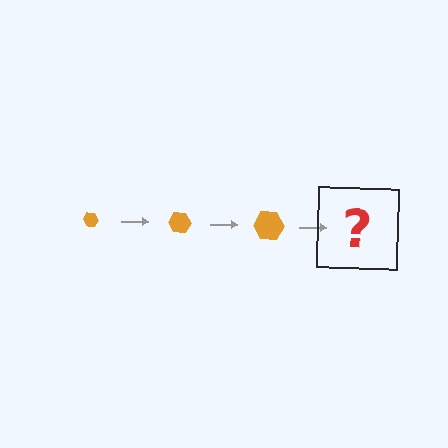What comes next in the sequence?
The next element should be an orange hexagon, larger than the previous one.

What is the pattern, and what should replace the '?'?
The pattern is that the hexagon gets progressively larger each step. The '?' should be an orange hexagon, larger than the previous one.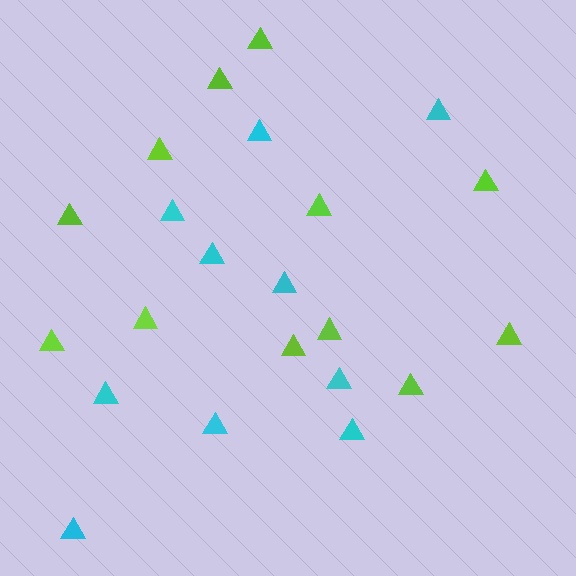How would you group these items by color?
There are 2 groups: one group of cyan triangles (10) and one group of lime triangles (12).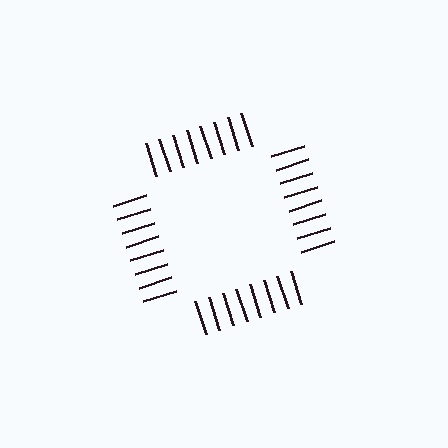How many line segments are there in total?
32 — 8 along each of the 4 edges.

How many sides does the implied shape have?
4 sides — the line-ends trace a square.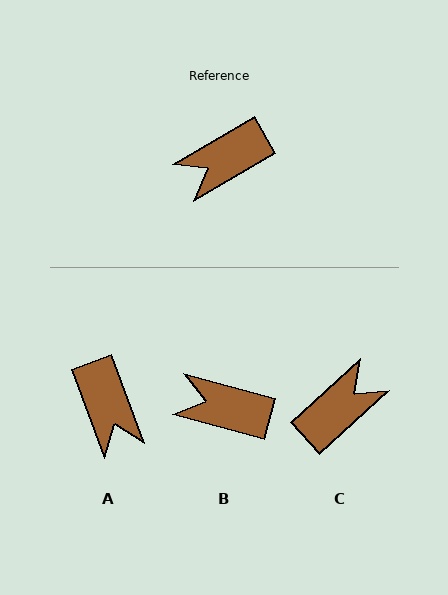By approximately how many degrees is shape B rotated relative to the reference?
Approximately 46 degrees clockwise.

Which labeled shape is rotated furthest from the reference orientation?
C, about 168 degrees away.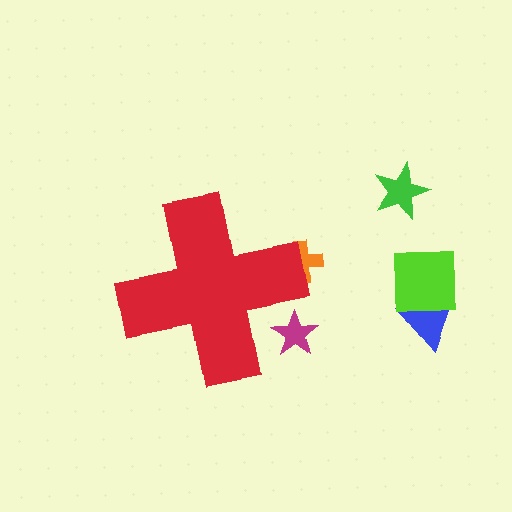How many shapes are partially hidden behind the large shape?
2 shapes are partially hidden.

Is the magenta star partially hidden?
Yes, the magenta star is partially hidden behind the red cross.